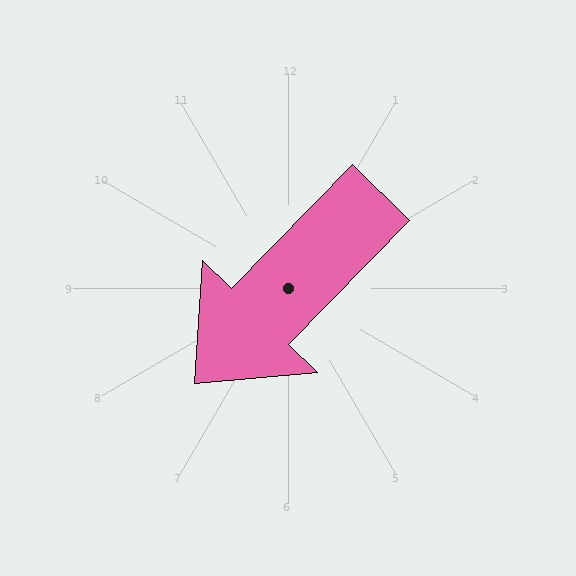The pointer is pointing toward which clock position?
Roughly 7 o'clock.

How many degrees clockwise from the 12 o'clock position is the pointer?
Approximately 224 degrees.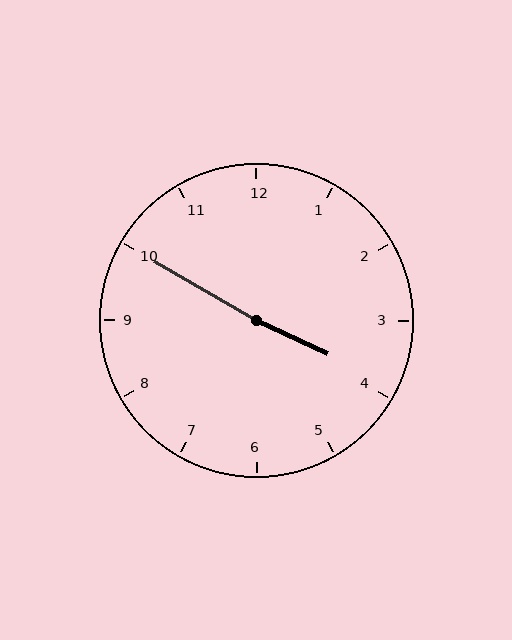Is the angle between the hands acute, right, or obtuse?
It is obtuse.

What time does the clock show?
3:50.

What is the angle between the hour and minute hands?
Approximately 175 degrees.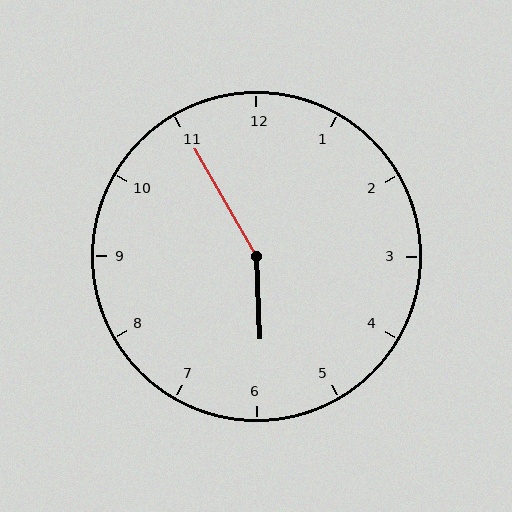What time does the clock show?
5:55.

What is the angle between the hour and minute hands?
Approximately 152 degrees.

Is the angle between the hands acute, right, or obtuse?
It is obtuse.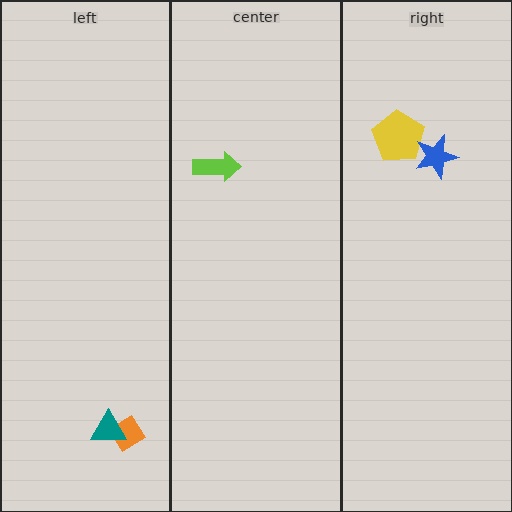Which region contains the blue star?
The right region.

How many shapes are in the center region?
1.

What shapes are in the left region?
The orange diamond, the teal triangle.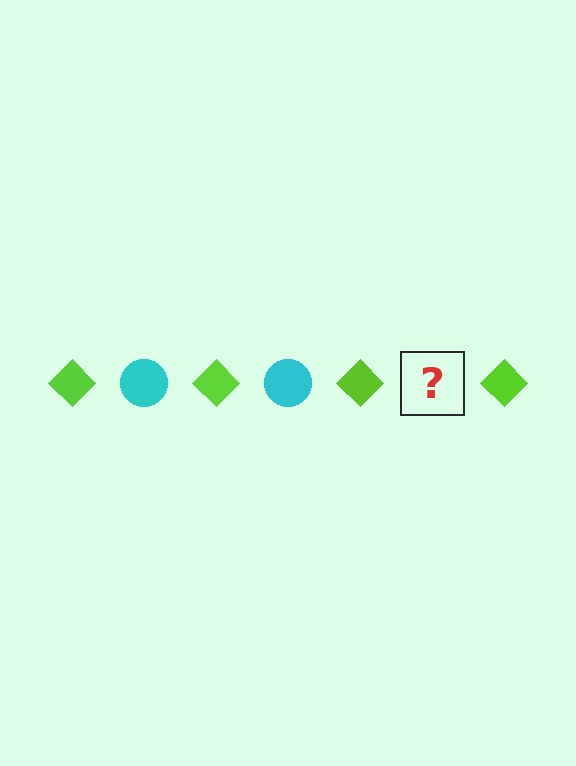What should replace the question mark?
The question mark should be replaced with a cyan circle.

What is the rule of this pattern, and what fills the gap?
The rule is that the pattern alternates between lime diamond and cyan circle. The gap should be filled with a cyan circle.